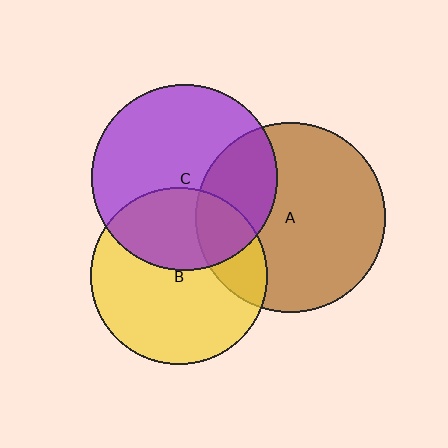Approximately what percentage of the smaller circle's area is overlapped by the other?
Approximately 30%.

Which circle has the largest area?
Circle A (brown).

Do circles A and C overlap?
Yes.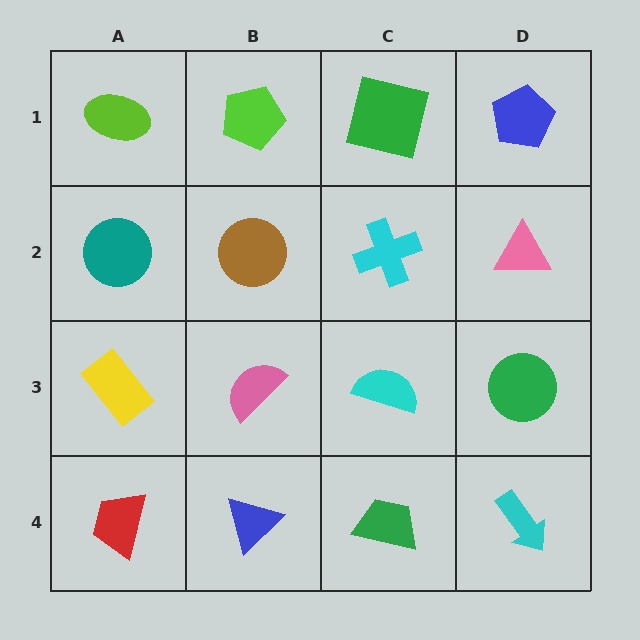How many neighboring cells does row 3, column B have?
4.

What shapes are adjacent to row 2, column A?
A lime ellipse (row 1, column A), a yellow rectangle (row 3, column A), a brown circle (row 2, column B).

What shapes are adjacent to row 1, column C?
A cyan cross (row 2, column C), a lime pentagon (row 1, column B), a blue pentagon (row 1, column D).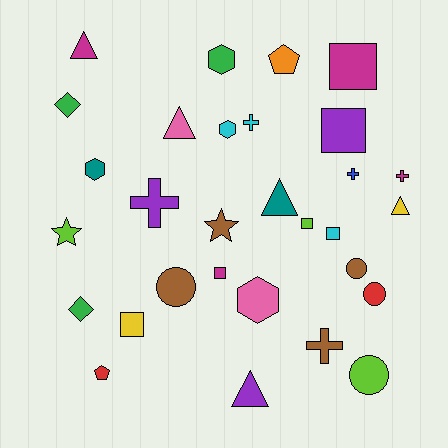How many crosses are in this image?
There are 5 crosses.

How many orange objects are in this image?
There is 1 orange object.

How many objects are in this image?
There are 30 objects.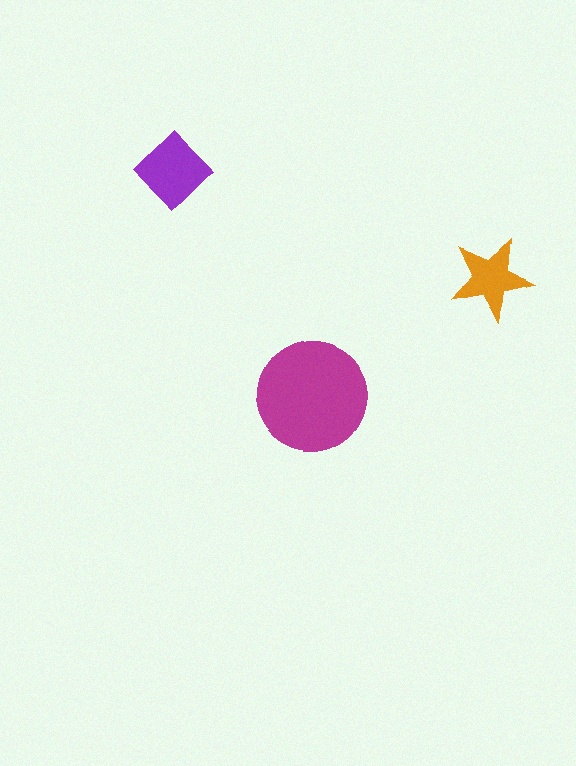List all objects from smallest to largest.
The orange star, the purple diamond, the magenta circle.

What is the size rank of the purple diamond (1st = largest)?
2nd.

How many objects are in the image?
There are 3 objects in the image.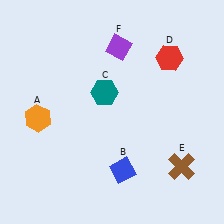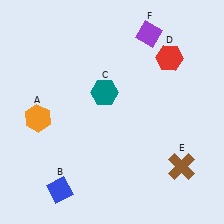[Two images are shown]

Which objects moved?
The objects that moved are: the blue diamond (B), the purple diamond (F).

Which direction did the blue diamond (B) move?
The blue diamond (B) moved left.